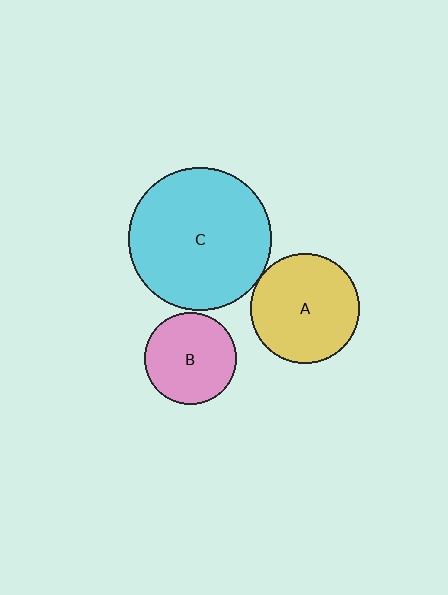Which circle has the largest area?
Circle C (cyan).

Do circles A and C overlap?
Yes.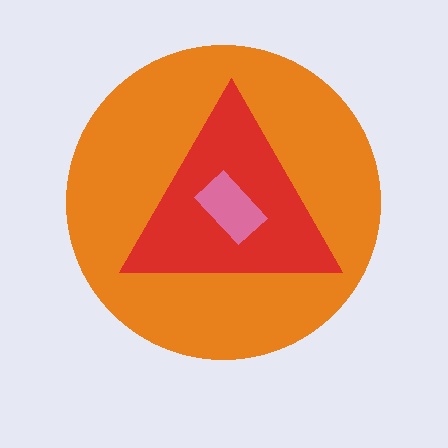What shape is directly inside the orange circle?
The red triangle.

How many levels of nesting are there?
3.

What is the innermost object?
The pink rectangle.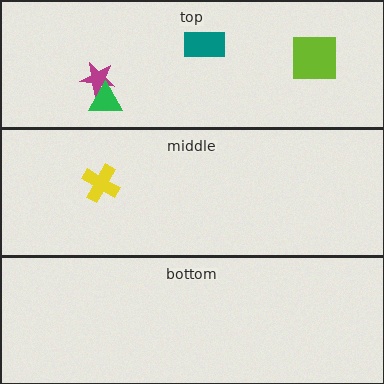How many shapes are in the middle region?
1.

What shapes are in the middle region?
The yellow cross.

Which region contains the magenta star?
The top region.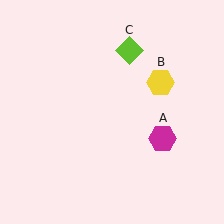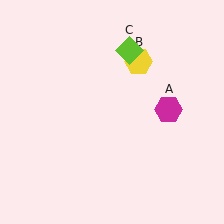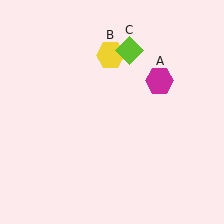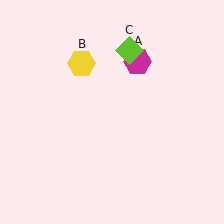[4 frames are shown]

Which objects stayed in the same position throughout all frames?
Lime diamond (object C) remained stationary.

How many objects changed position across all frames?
2 objects changed position: magenta hexagon (object A), yellow hexagon (object B).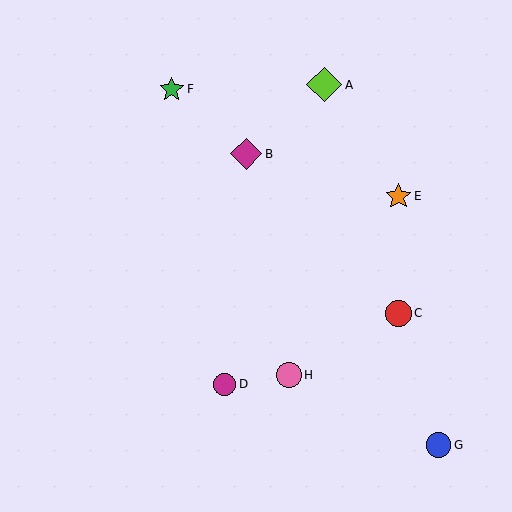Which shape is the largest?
The lime diamond (labeled A) is the largest.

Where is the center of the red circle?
The center of the red circle is at (399, 313).